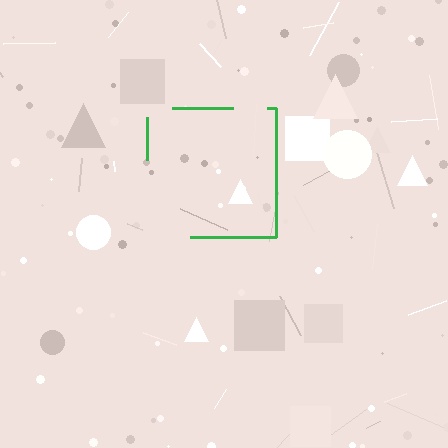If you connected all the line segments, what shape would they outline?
They would outline a square.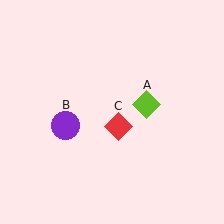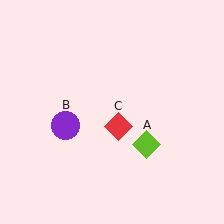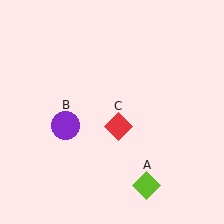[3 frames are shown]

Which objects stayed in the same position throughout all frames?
Purple circle (object B) and red diamond (object C) remained stationary.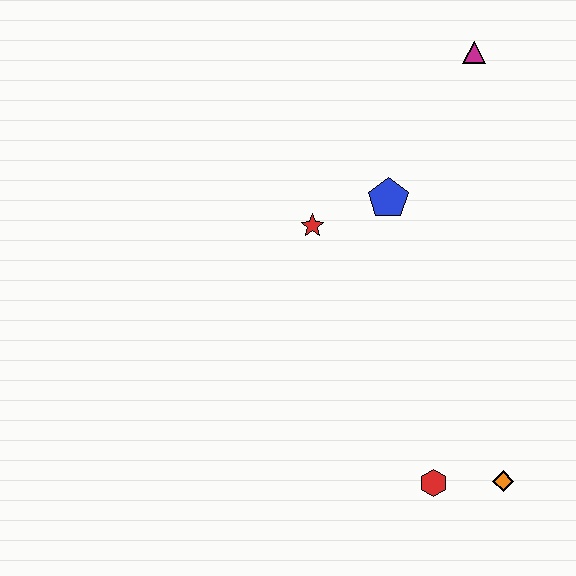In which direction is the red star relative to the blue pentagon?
The red star is to the left of the blue pentagon.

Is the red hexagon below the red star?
Yes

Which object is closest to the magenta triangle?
The blue pentagon is closest to the magenta triangle.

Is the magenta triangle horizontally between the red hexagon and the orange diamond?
Yes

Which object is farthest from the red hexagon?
The magenta triangle is farthest from the red hexagon.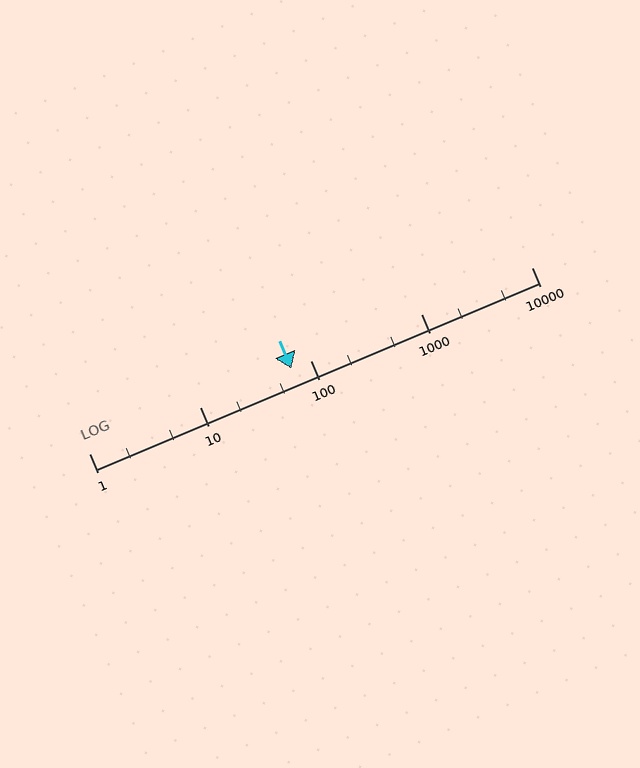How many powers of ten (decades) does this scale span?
The scale spans 4 decades, from 1 to 10000.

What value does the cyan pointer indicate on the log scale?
The pointer indicates approximately 67.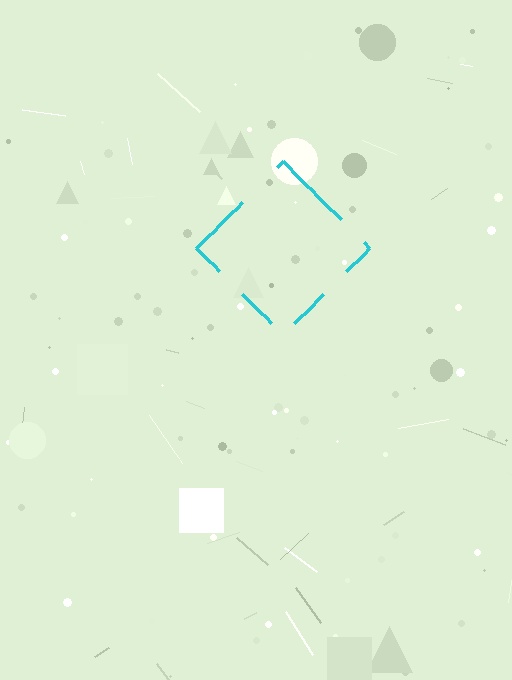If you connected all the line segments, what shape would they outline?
They would outline a diamond.